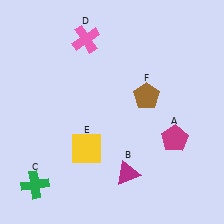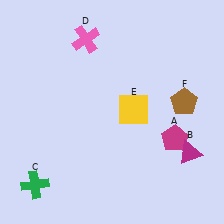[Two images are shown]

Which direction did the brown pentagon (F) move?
The brown pentagon (F) moved right.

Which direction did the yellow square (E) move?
The yellow square (E) moved right.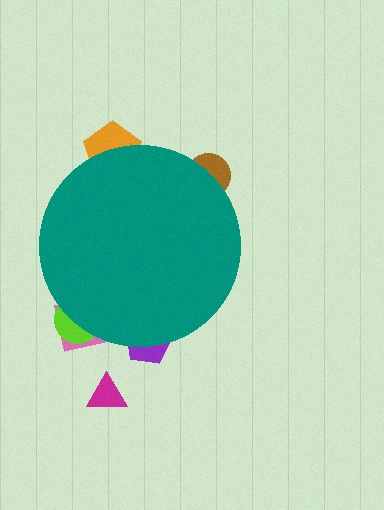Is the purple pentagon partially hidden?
Yes, the purple pentagon is partially hidden behind the teal circle.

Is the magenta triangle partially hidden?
No, the magenta triangle is fully visible.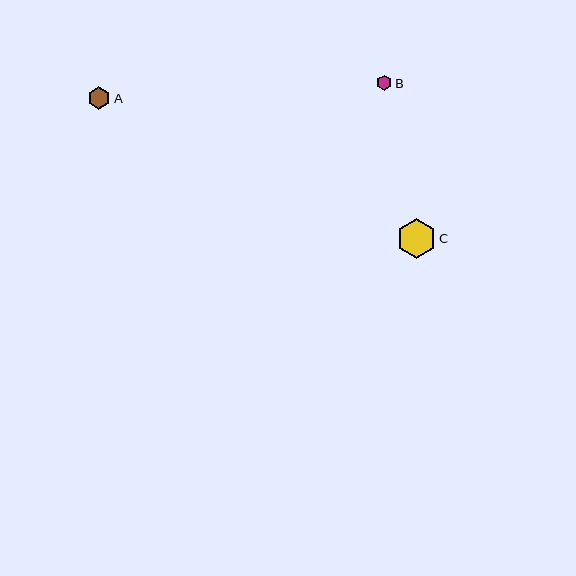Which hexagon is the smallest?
Hexagon B is the smallest with a size of approximately 15 pixels.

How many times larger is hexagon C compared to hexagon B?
Hexagon C is approximately 2.6 times the size of hexagon B.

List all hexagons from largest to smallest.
From largest to smallest: C, A, B.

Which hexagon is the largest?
Hexagon C is the largest with a size of approximately 40 pixels.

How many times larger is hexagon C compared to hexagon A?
Hexagon C is approximately 1.7 times the size of hexagon A.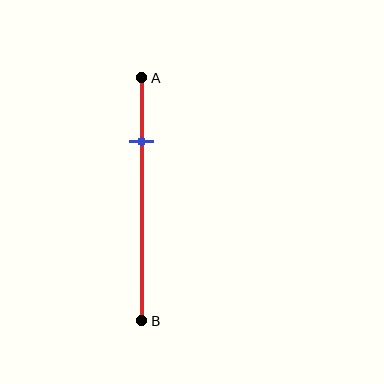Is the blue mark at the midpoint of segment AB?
No, the mark is at about 25% from A, not at the 50% midpoint.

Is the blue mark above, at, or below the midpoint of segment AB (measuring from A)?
The blue mark is above the midpoint of segment AB.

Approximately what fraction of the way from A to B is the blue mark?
The blue mark is approximately 25% of the way from A to B.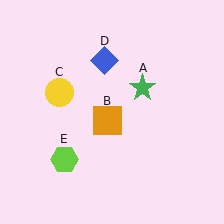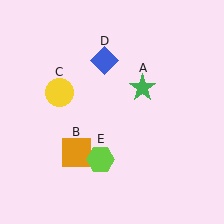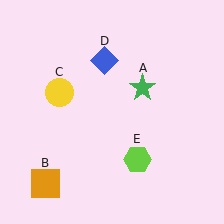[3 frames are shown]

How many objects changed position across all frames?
2 objects changed position: orange square (object B), lime hexagon (object E).